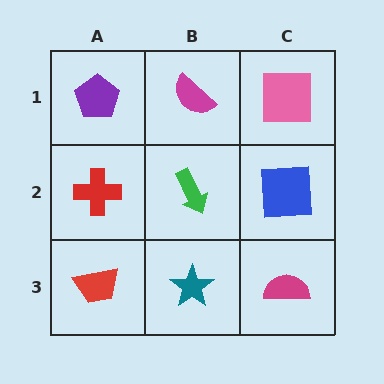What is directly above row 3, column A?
A red cross.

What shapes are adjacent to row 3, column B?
A green arrow (row 2, column B), a red trapezoid (row 3, column A), a magenta semicircle (row 3, column C).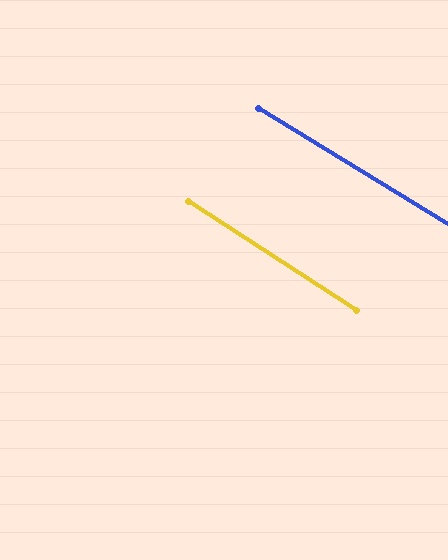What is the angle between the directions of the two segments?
Approximately 2 degrees.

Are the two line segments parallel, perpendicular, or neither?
Parallel — their directions differ by only 1.7°.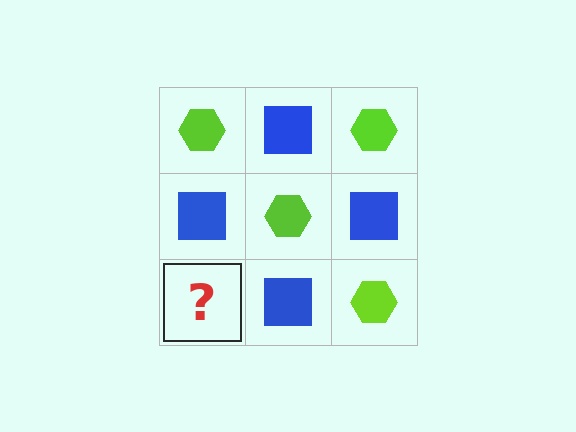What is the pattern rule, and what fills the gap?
The rule is that it alternates lime hexagon and blue square in a checkerboard pattern. The gap should be filled with a lime hexagon.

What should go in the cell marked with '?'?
The missing cell should contain a lime hexagon.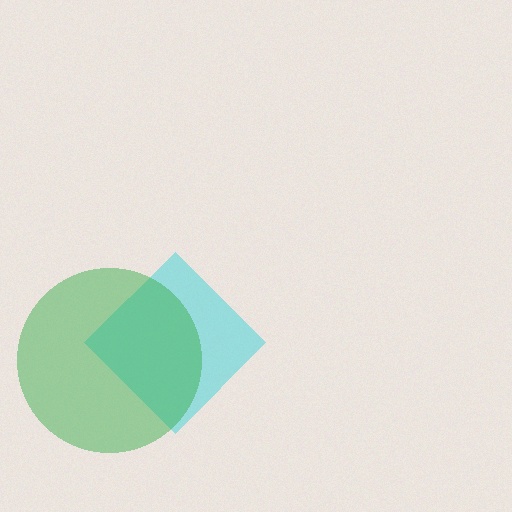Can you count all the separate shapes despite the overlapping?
Yes, there are 2 separate shapes.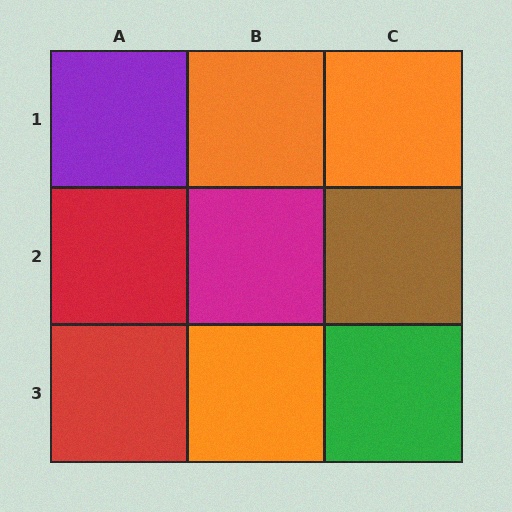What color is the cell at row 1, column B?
Orange.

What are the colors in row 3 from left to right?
Red, orange, green.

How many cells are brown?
1 cell is brown.